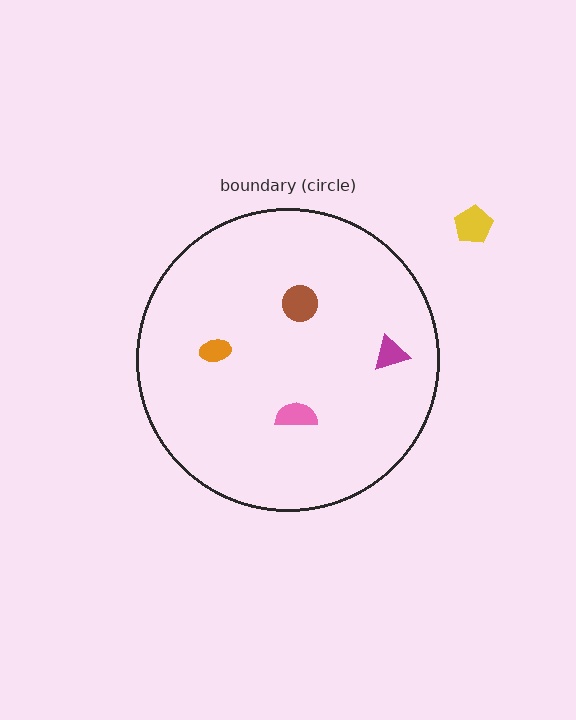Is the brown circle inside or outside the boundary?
Inside.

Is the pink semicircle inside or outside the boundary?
Inside.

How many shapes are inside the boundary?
4 inside, 1 outside.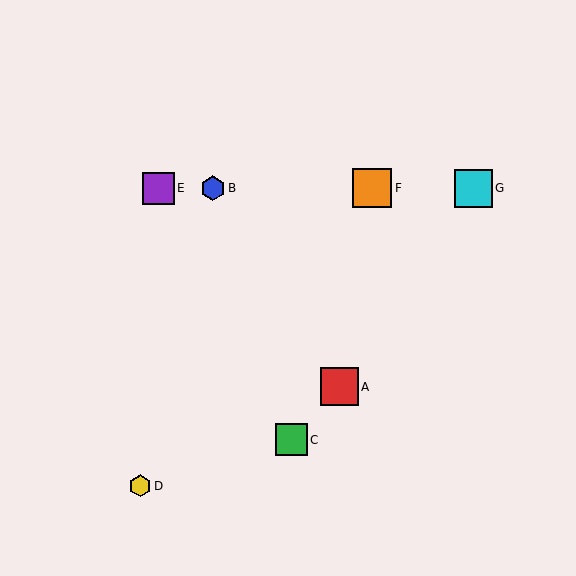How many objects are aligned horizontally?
4 objects (B, E, F, G) are aligned horizontally.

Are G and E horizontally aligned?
Yes, both are at y≈188.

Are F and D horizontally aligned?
No, F is at y≈188 and D is at y≈486.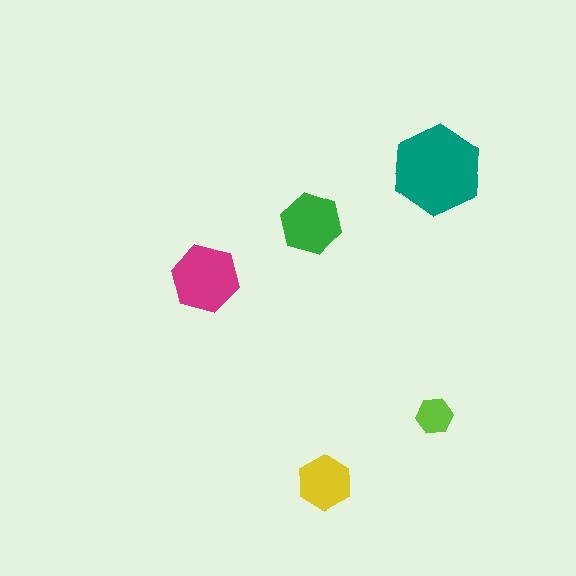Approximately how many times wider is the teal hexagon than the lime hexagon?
About 2.5 times wider.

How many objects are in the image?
There are 5 objects in the image.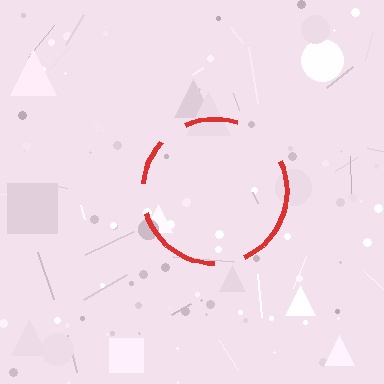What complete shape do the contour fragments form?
The contour fragments form a circle.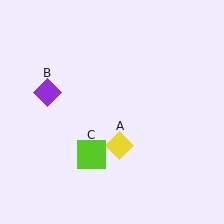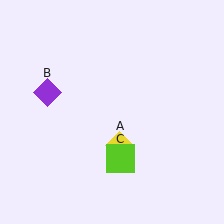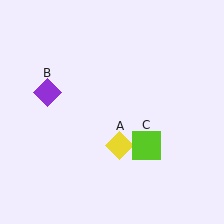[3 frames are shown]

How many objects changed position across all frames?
1 object changed position: lime square (object C).